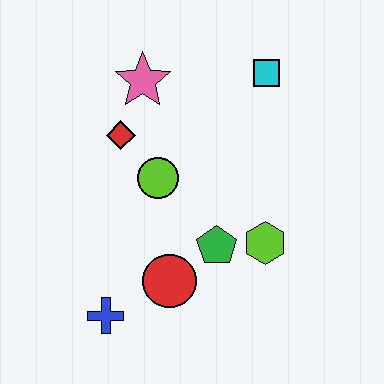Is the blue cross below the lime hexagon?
Yes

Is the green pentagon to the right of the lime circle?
Yes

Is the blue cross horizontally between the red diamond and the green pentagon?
No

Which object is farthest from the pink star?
The blue cross is farthest from the pink star.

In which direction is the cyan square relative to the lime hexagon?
The cyan square is above the lime hexagon.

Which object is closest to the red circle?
The green pentagon is closest to the red circle.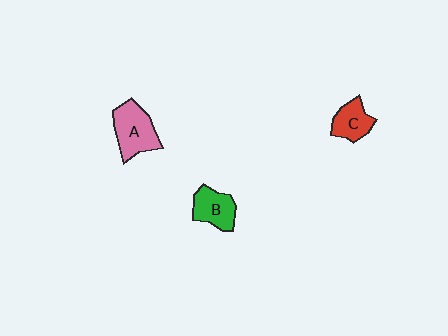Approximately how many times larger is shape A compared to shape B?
Approximately 1.3 times.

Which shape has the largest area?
Shape A (pink).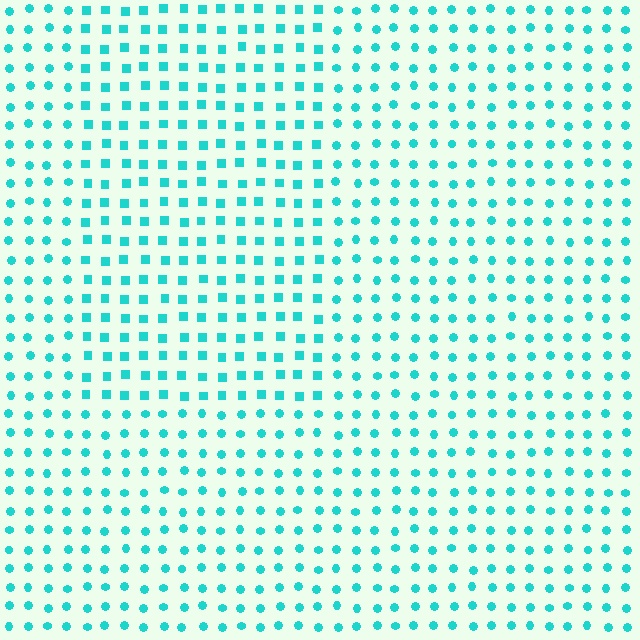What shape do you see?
I see a rectangle.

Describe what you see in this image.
The image is filled with small cyan elements arranged in a uniform grid. A rectangle-shaped region contains squares, while the surrounding area contains circles. The boundary is defined purely by the change in element shape.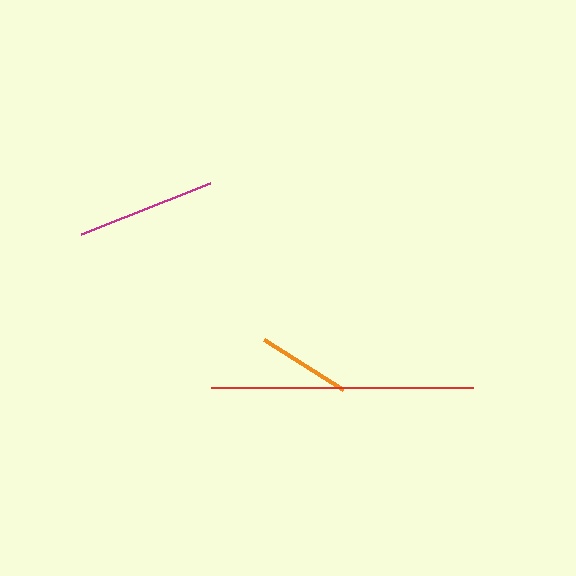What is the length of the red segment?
The red segment is approximately 262 pixels long.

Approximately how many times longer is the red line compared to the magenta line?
The red line is approximately 1.9 times the length of the magenta line.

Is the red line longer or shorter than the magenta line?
The red line is longer than the magenta line.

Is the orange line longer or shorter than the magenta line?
The magenta line is longer than the orange line.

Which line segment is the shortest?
The orange line is the shortest at approximately 94 pixels.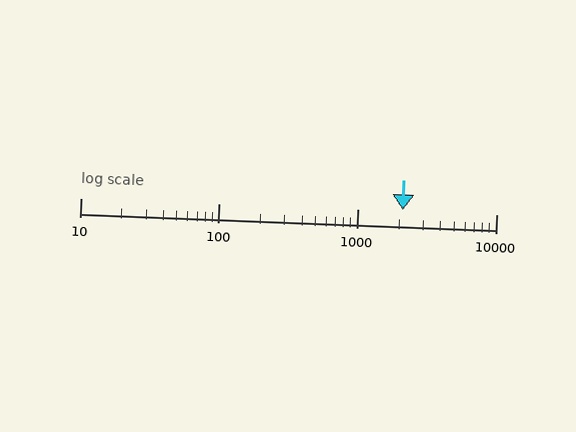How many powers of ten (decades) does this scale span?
The scale spans 3 decades, from 10 to 10000.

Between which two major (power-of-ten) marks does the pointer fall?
The pointer is between 1000 and 10000.